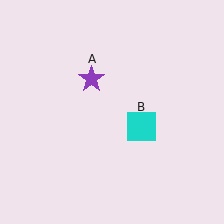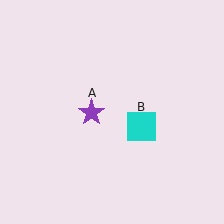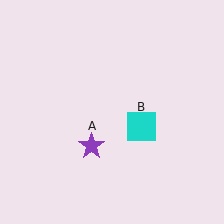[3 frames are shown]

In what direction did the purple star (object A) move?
The purple star (object A) moved down.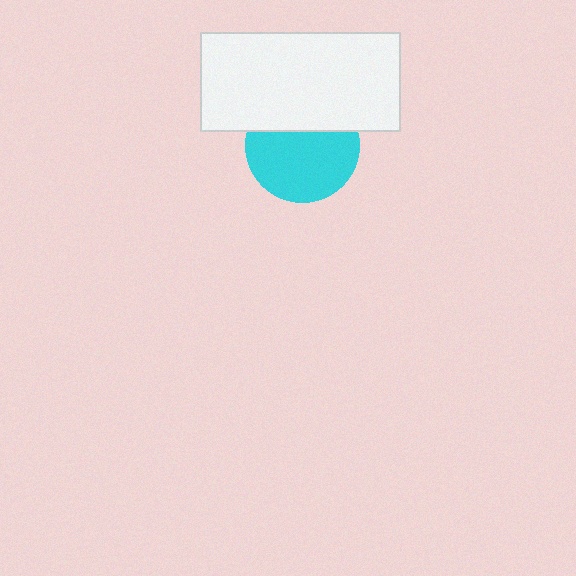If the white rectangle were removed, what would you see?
You would see the complete cyan circle.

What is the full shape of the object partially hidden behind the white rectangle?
The partially hidden object is a cyan circle.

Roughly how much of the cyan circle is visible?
Most of it is visible (roughly 65%).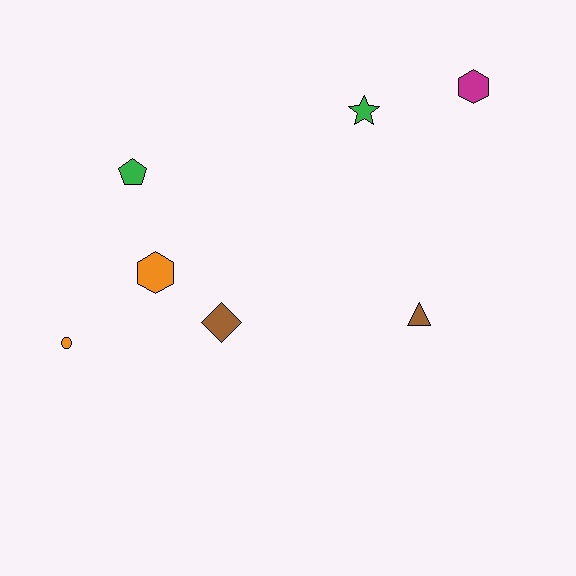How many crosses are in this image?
There are no crosses.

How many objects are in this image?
There are 7 objects.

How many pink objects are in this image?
There are no pink objects.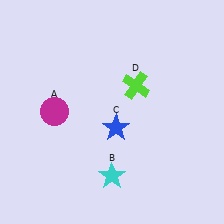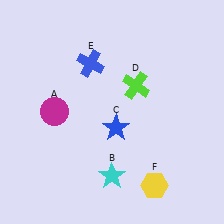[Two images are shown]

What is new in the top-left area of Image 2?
A blue cross (E) was added in the top-left area of Image 2.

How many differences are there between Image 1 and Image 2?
There are 2 differences between the two images.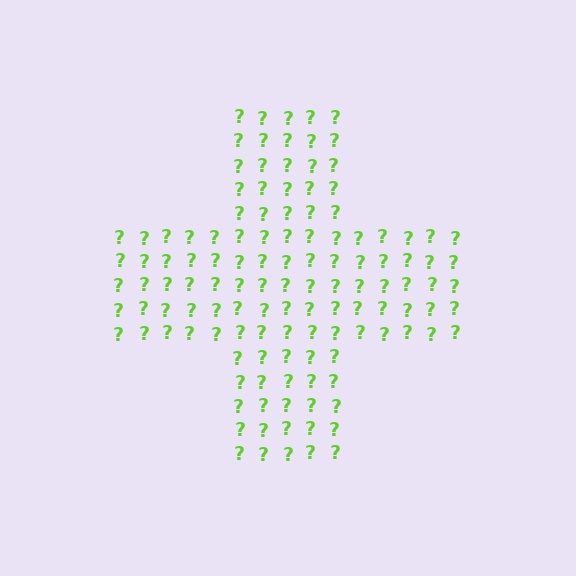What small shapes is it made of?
It is made of small question marks.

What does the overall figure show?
The overall figure shows a cross.